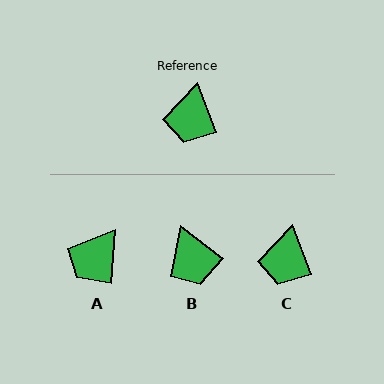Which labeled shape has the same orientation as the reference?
C.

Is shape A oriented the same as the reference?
No, it is off by about 24 degrees.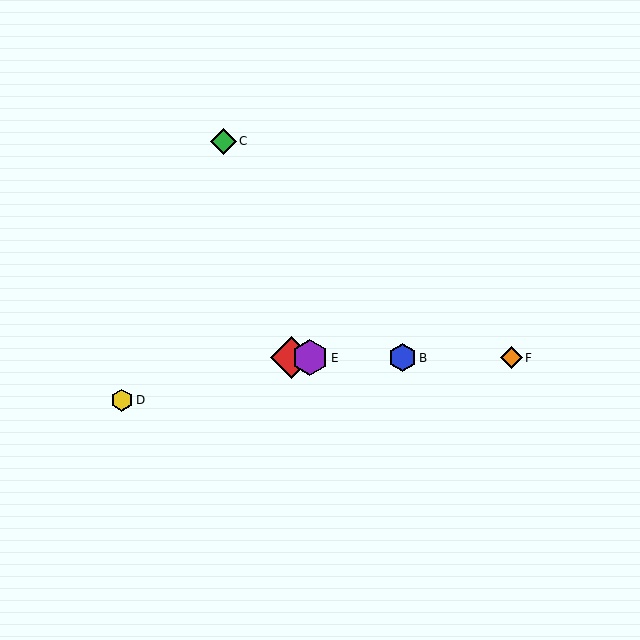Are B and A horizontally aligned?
Yes, both are at y≈358.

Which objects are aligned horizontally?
Objects A, B, E, F are aligned horizontally.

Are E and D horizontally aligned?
No, E is at y≈358 and D is at y≈400.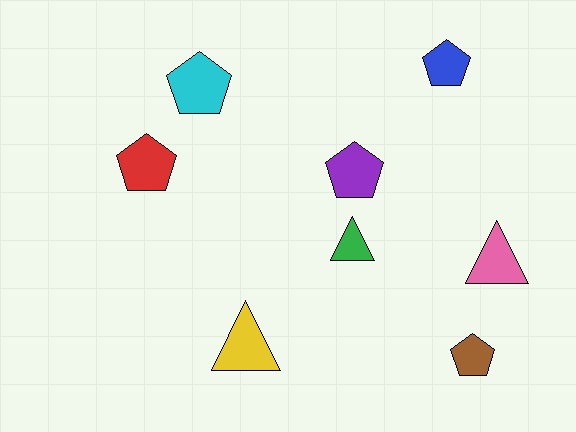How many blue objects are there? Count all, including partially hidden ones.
There is 1 blue object.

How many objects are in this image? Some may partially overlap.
There are 8 objects.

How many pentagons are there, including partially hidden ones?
There are 5 pentagons.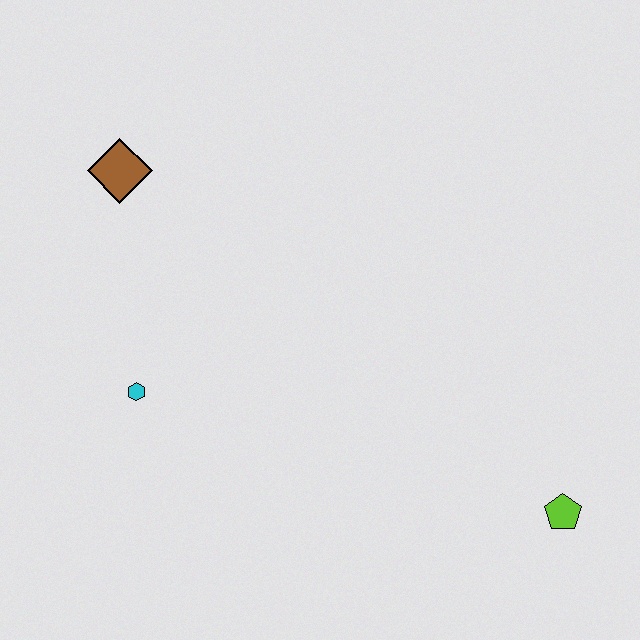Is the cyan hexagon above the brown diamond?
No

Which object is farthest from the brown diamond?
The lime pentagon is farthest from the brown diamond.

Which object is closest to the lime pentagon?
The cyan hexagon is closest to the lime pentagon.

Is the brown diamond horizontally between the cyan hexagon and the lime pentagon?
No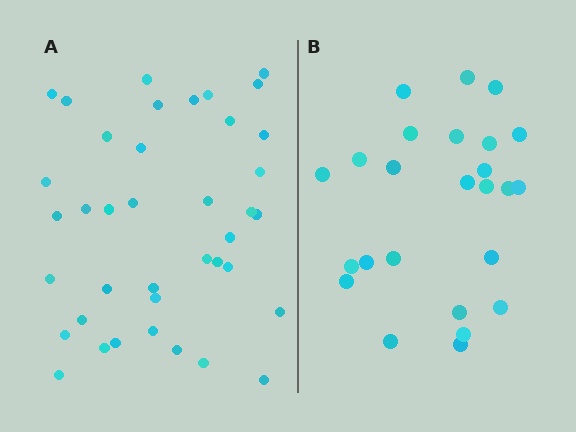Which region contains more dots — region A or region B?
Region A (the left region) has more dots.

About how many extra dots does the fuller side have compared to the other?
Region A has approximately 15 more dots than region B.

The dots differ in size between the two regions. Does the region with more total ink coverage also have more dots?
No. Region B has more total ink coverage because its dots are larger, but region A actually contains more individual dots. Total area can be misleading — the number of items is what matters here.